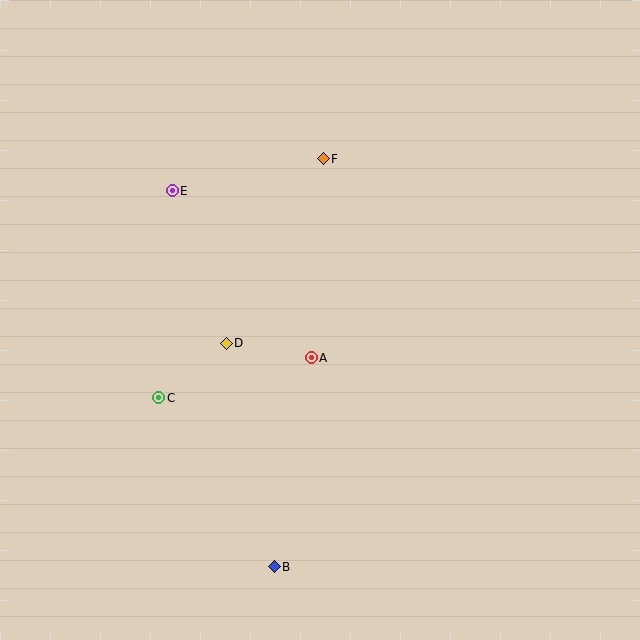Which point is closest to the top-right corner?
Point F is closest to the top-right corner.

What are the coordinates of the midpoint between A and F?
The midpoint between A and F is at (317, 258).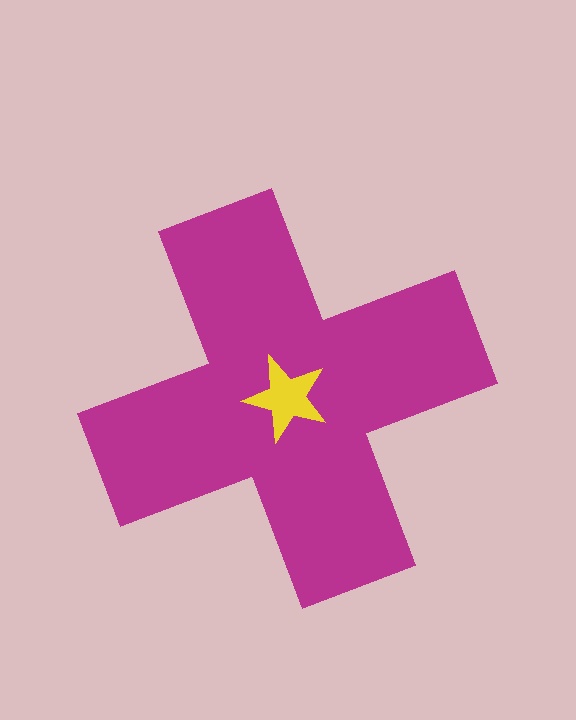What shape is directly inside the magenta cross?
The yellow star.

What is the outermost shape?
The magenta cross.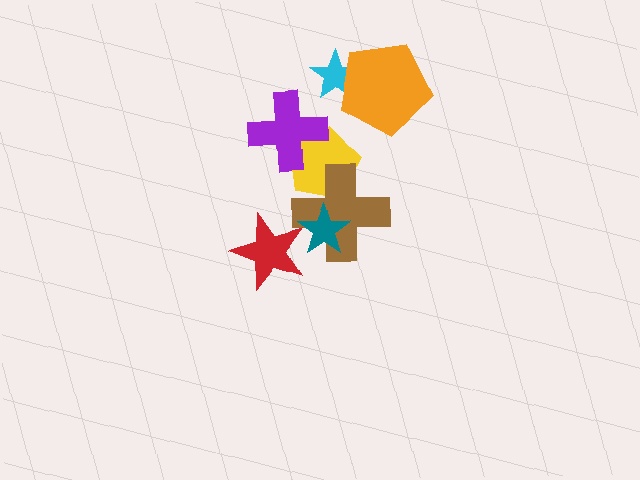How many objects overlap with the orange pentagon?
1 object overlaps with the orange pentagon.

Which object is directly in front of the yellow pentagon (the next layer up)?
The purple cross is directly in front of the yellow pentagon.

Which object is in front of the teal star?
The red star is in front of the teal star.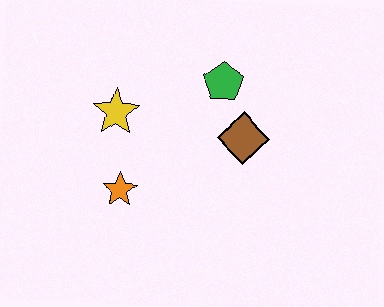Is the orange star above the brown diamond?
No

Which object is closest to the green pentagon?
The brown diamond is closest to the green pentagon.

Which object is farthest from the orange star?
The green pentagon is farthest from the orange star.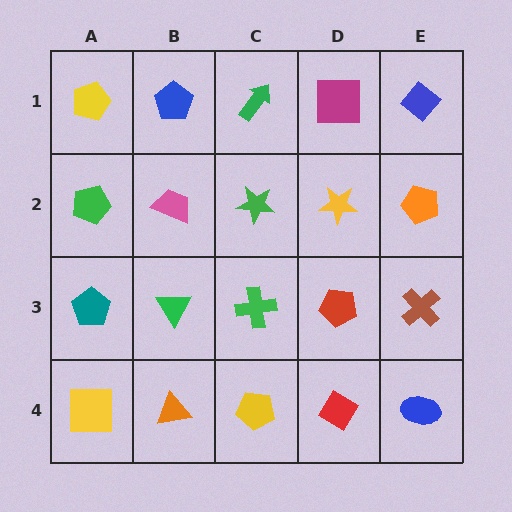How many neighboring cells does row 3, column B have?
4.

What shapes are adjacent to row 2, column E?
A blue diamond (row 1, column E), a brown cross (row 3, column E), a yellow star (row 2, column D).